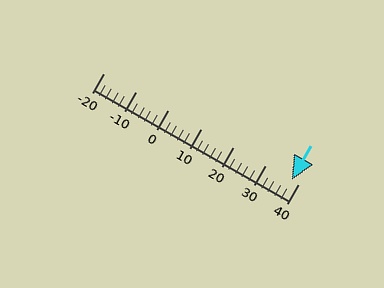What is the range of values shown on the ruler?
The ruler shows values from -20 to 40.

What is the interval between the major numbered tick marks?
The major tick marks are spaced 10 units apart.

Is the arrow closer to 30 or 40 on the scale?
The arrow is closer to 40.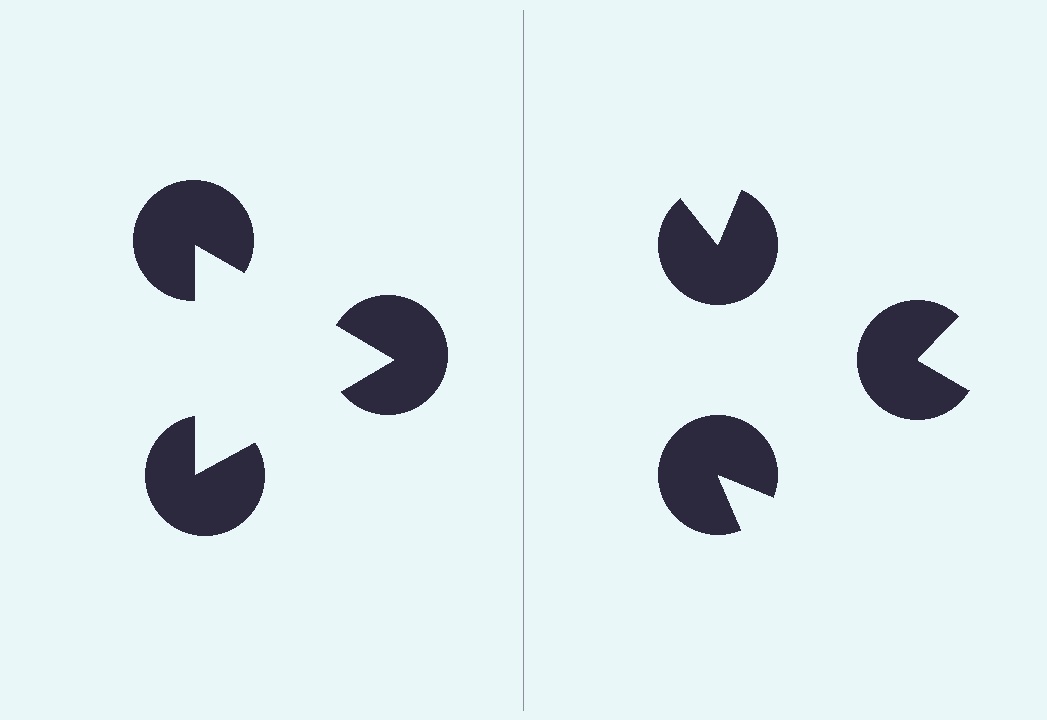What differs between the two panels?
The pac-man discs are positioned identically on both sides; only the wedge orientations differ. On the left they align to a triangle; on the right they are misaligned.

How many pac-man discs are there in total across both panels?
6 — 3 on each side.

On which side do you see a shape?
An illusory triangle appears on the left side. On the right side the wedge cuts are rotated, so no coherent shape forms.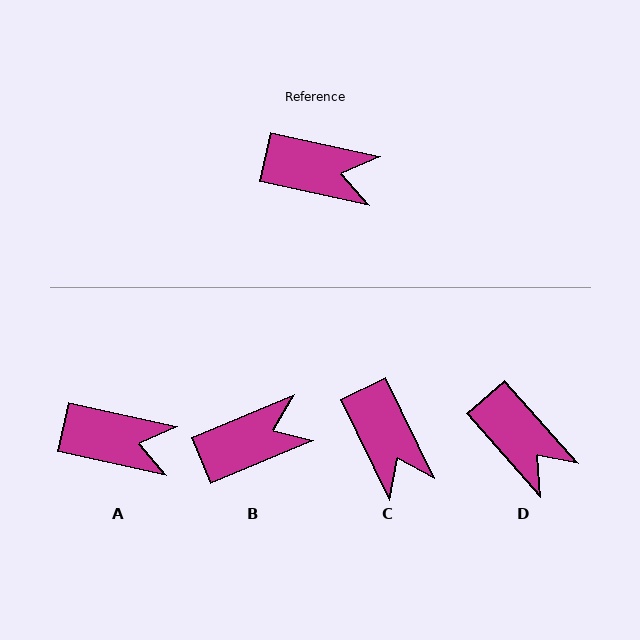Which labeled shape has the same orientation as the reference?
A.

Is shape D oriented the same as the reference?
No, it is off by about 36 degrees.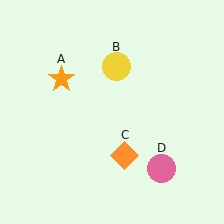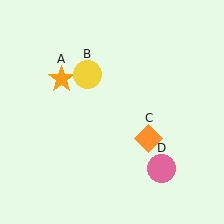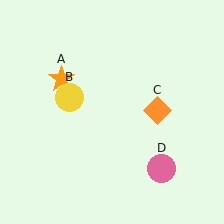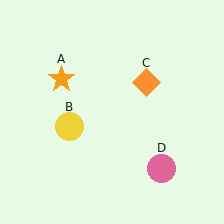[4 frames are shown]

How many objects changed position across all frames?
2 objects changed position: yellow circle (object B), orange diamond (object C).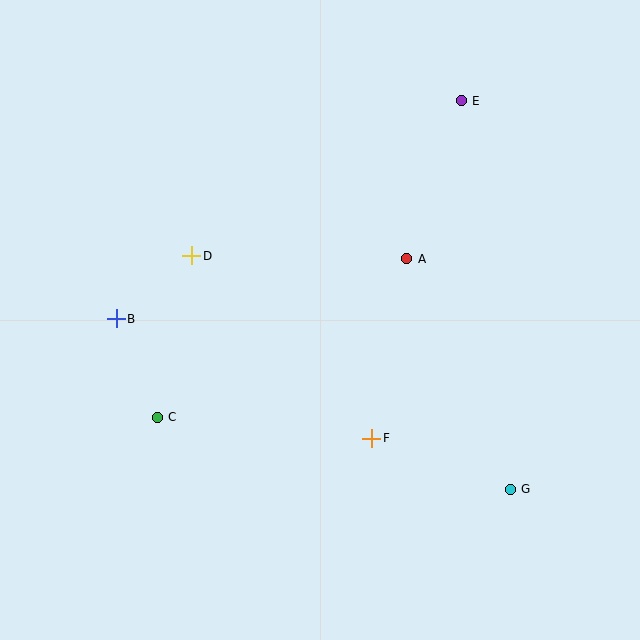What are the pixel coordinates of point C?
Point C is at (157, 417).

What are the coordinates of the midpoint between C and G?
The midpoint between C and G is at (334, 453).